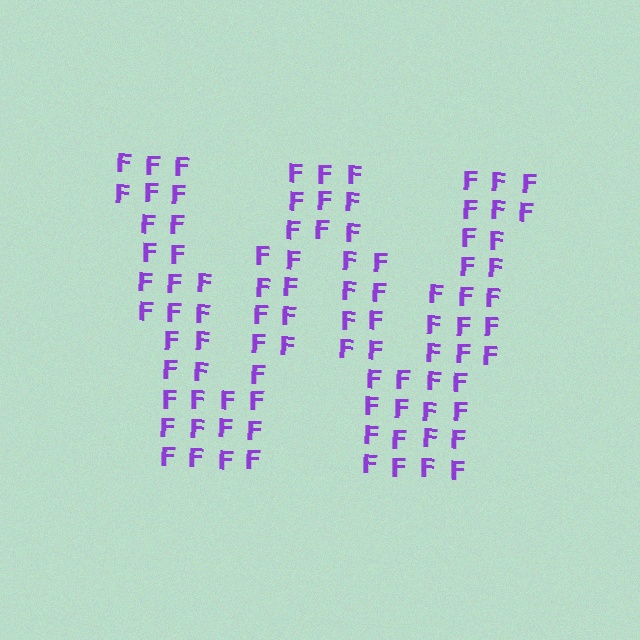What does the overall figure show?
The overall figure shows the letter W.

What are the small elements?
The small elements are letter F's.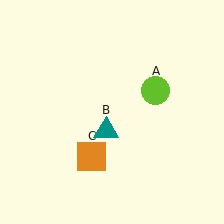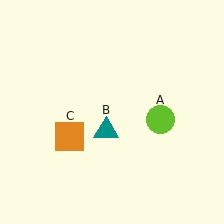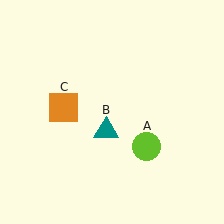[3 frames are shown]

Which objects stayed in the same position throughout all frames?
Teal triangle (object B) remained stationary.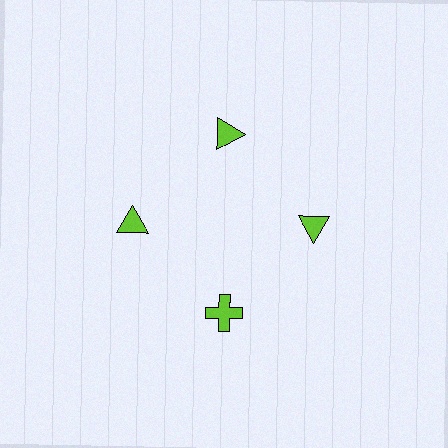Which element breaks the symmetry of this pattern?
The lime cross at roughly the 6 o'clock position breaks the symmetry. All other shapes are lime triangles.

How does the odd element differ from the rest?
It has a different shape: cross instead of triangle.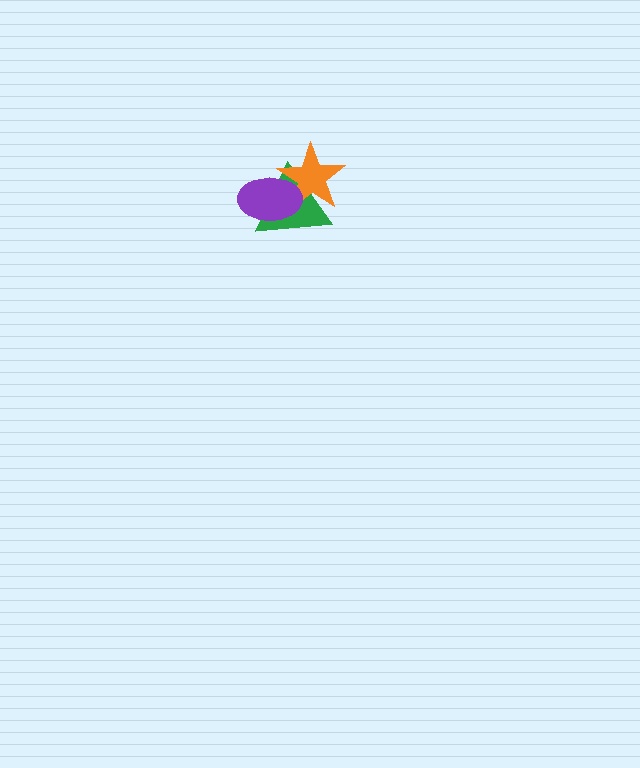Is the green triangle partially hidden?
Yes, it is partially covered by another shape.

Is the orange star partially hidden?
Yes, it is partially covered by another shape.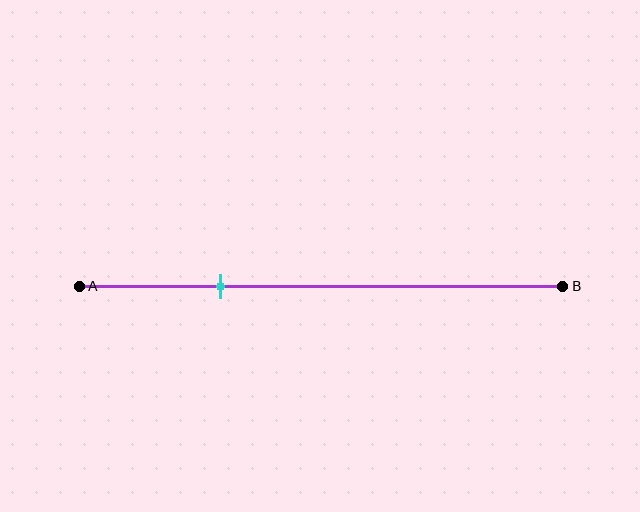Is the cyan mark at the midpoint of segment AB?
No, the mark is at about 30% from A, not at the 50% midpoint.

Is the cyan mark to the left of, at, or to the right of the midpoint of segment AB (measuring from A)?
The cyan mark is to the left of the midpoint of segment AB.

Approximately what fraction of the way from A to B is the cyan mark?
The cyan mark is approximately 30% of the way from A to B.